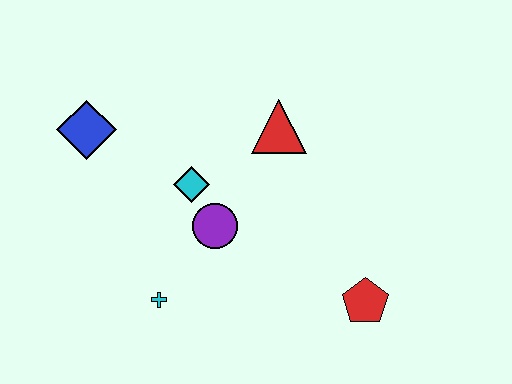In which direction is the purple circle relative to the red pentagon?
The purple circle is to the left of the red pentagon.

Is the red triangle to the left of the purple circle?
No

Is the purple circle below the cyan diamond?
Yes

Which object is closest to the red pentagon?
The purple circle is closest to the red pentagon.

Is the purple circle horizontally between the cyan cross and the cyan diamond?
No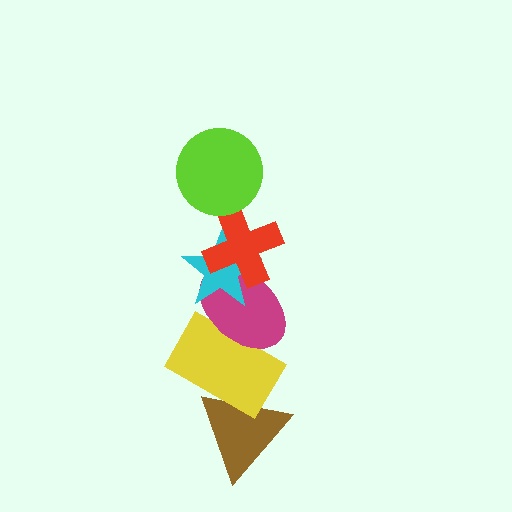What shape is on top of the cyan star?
The red cross is on top of the cyan star.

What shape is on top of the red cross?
The lime circle is on top of the red cross.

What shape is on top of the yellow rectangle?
The magenta ellipse is on top of the yellow rectangle.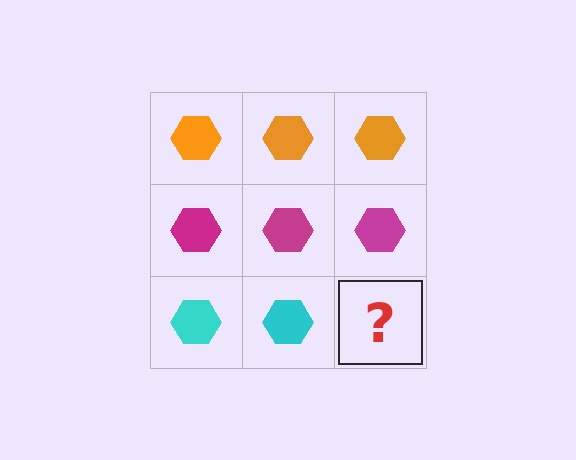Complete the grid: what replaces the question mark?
The question mark should be replaced with a cyan hexagon.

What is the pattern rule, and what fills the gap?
The rule is that each row has a consistent color. The gap should be filled with a cyan hexagon.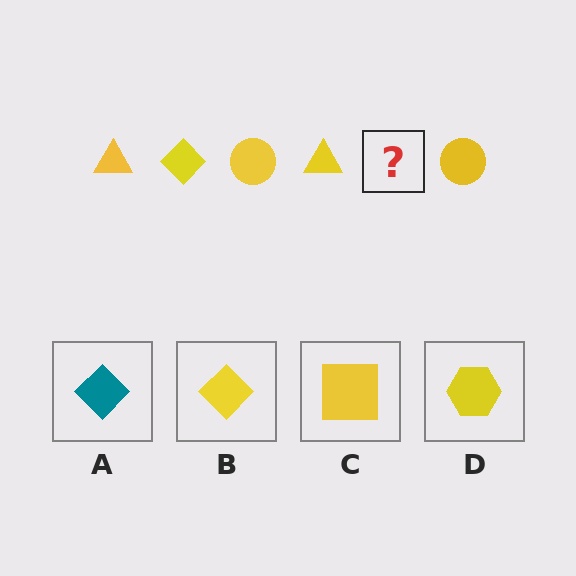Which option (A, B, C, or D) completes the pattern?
B.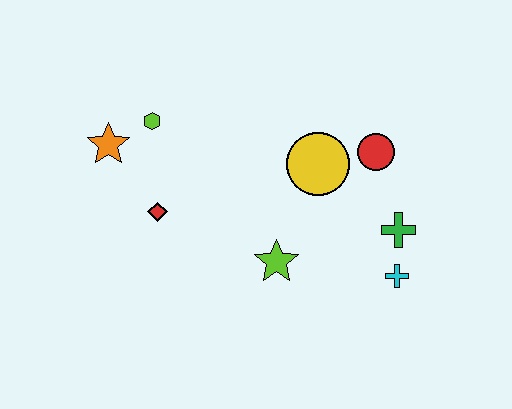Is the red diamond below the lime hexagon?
Yes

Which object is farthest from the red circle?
The orange star is farthest from the red circle.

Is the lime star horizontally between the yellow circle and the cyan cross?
No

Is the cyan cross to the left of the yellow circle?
No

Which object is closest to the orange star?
The lime hexagon is closest to the orange star.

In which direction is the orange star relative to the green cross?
The orange star is to the left of the green cross.